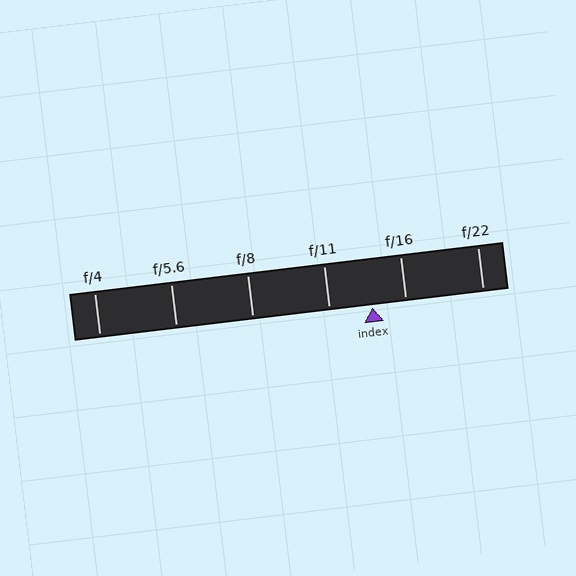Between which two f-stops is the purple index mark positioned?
The index mark is between f/11 and f/16.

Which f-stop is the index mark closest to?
The index mark is closest to f/16.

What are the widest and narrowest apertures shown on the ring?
The widest aperture shown is f/4 and the narrowest is f/22.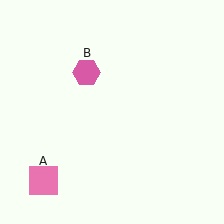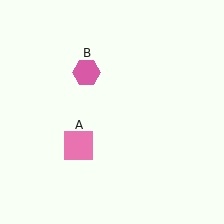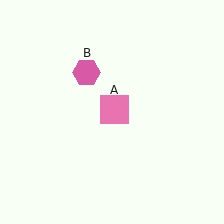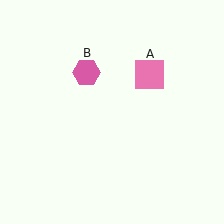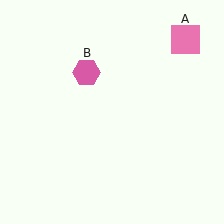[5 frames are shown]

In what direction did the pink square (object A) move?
The pink square (object A) moved up and to the right.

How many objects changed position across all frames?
1 object changed position: pink square (object A).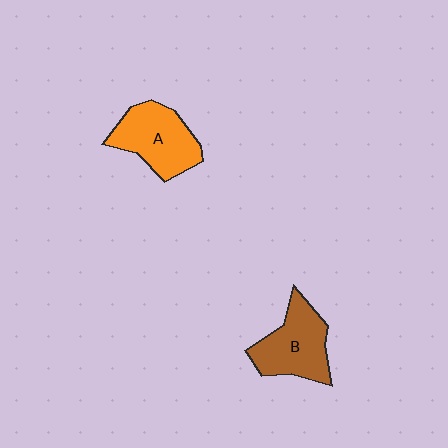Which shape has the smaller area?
Shape B (brown).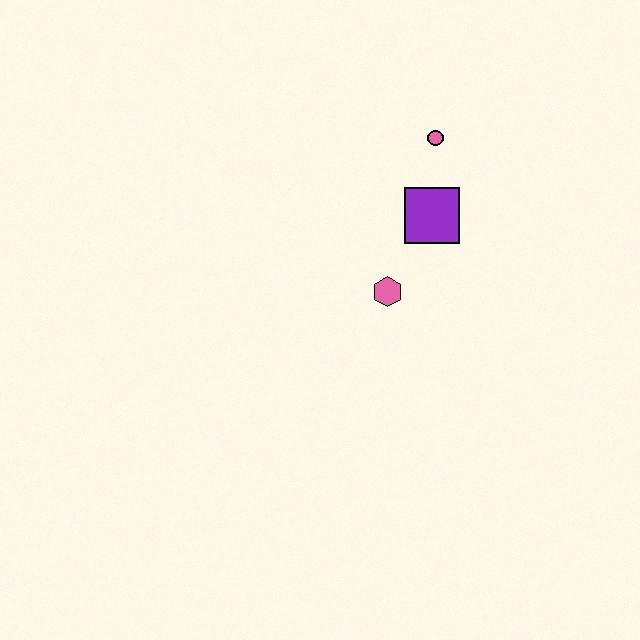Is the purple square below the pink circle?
Yes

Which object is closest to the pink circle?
The purple square is closest to the pink circle.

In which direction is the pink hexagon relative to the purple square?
The pink hexagon is below the purple square.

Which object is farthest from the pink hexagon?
The pink circle is farthest from the pink hexagon.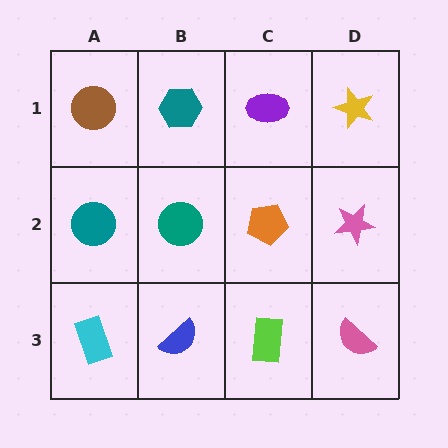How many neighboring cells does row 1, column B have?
3.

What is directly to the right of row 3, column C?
A pink semicircle.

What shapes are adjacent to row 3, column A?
A teal circle (row 2, column A), a blue semicircle (row 3, column B).